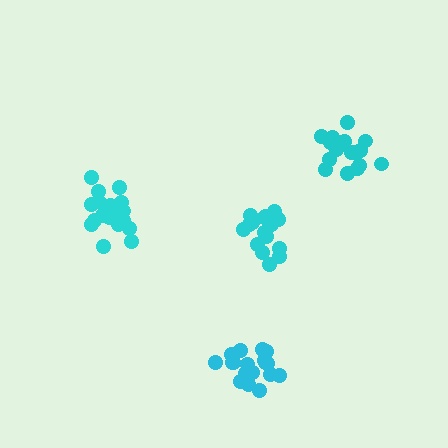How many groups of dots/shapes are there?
There are 4 groups.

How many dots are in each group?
Group 1: 17 dots, Group 2: 18 dots, Group 3: 19 dots, Group 4: 18 dots (72 total).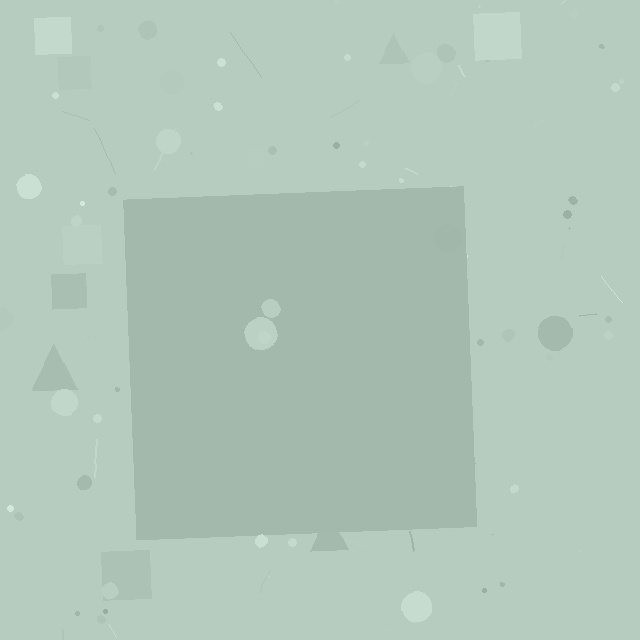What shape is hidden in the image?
A square is hidden in the image.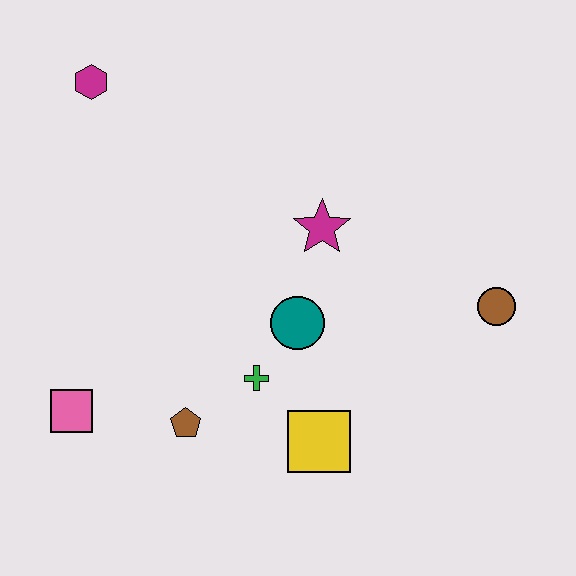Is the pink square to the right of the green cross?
No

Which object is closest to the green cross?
The teal circle is closest to the green cross.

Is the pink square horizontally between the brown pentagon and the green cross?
No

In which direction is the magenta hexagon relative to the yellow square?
The magenta hexagon is above the yellow square.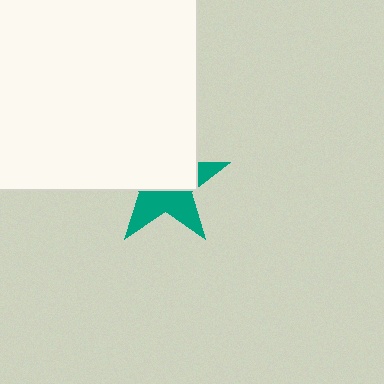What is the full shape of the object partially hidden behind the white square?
The partially hidden object is a teal star.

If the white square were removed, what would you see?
You would see the complete teal star.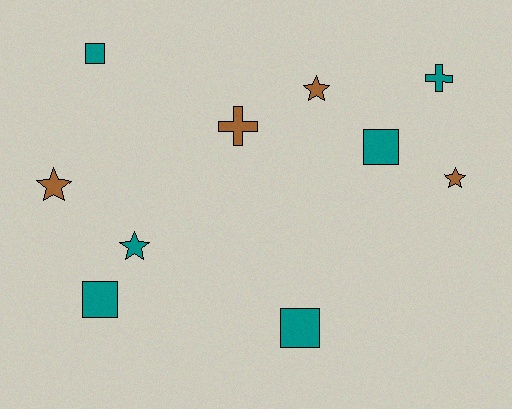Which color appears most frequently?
Teal, with 6 objects.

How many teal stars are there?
There is 1 teal star.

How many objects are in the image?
There are 10 objects.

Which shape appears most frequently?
Square, with 4 objects.